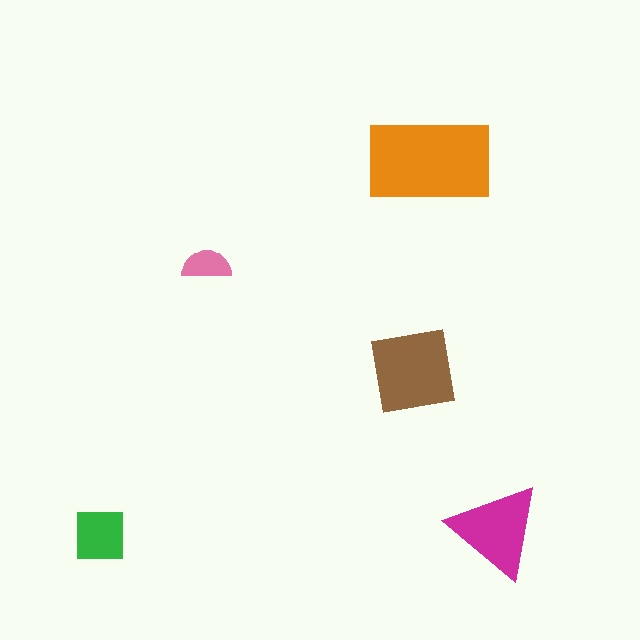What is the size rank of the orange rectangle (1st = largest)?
1st.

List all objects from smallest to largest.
The pink semicircle, the green square, the magenta triangle, the brown square, the orange rectangle.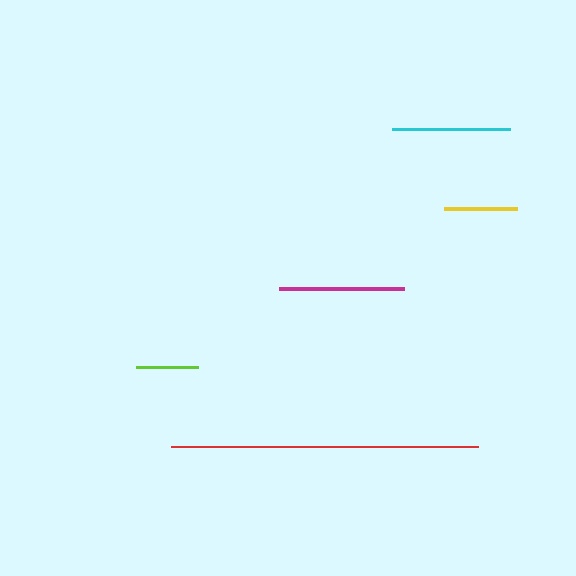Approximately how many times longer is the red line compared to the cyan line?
The red line is approximately 2.6 times the length of the cyan line.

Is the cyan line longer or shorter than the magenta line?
The magenta line is longer than the cyan line.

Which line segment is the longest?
The red line is the longest at approximately 306 pixels.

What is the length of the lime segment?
The lime segment is approximately 62 pixels long.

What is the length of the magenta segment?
The magenta segment is approximately 125 pixels long.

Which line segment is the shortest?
The lime line is the shortest at approximately 62 pixels.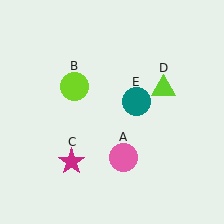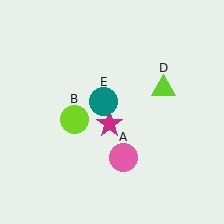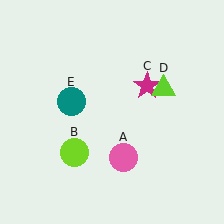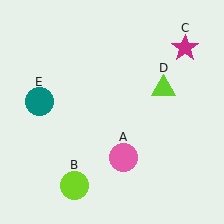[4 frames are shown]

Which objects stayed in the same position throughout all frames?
Pink circle (object A) and lime triangle (object D) remained stationary.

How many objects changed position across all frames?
3 objects changed position: lime circle (object B), magenta star (object C), teal circle (object E).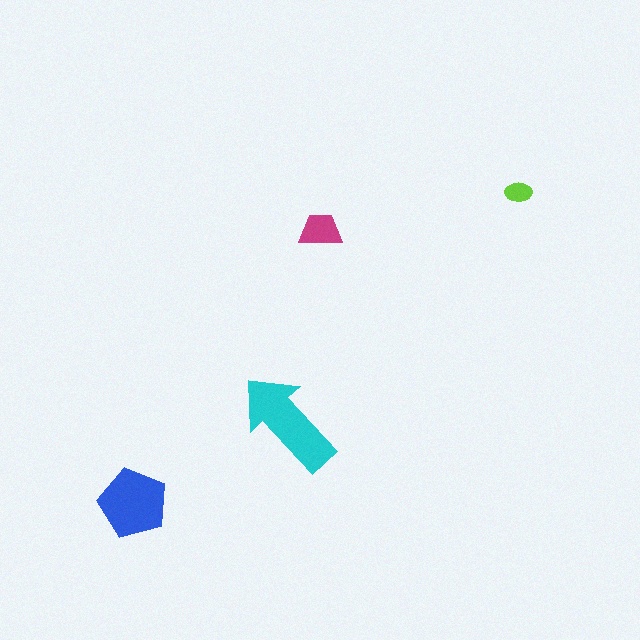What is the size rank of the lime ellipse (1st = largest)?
4th.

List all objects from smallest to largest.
The lime ellipse, the magenta trapezoid, the blue pentagon, the cyan arrow.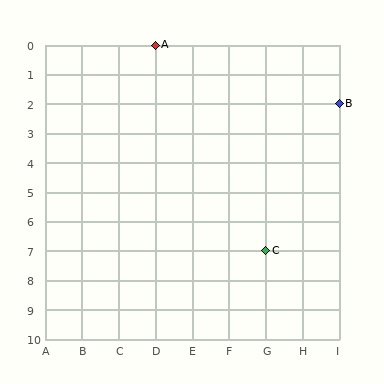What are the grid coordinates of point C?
Point C is at grid coordinates (G, 7).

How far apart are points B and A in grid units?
Points B and A are 5 columns and 2 rows apart (about 5.4 grid units diagonally).